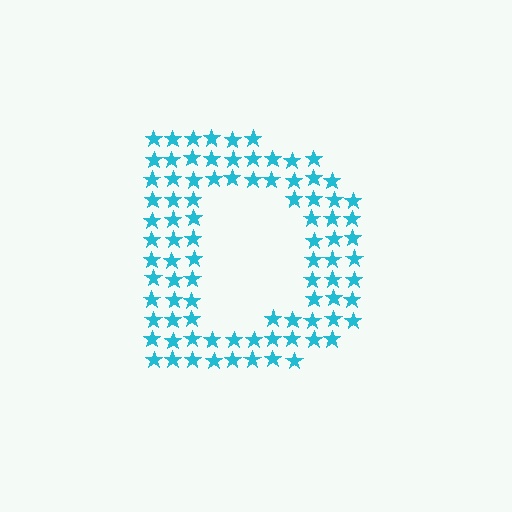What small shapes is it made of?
It is made of small stars.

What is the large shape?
The large shape is the letter D.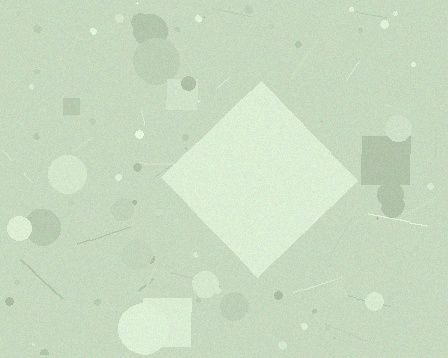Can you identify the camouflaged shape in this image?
The camouflaged shape is a diamond.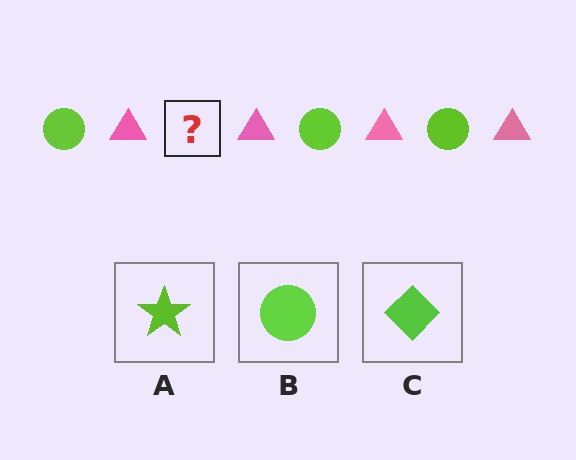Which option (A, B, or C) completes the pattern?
B.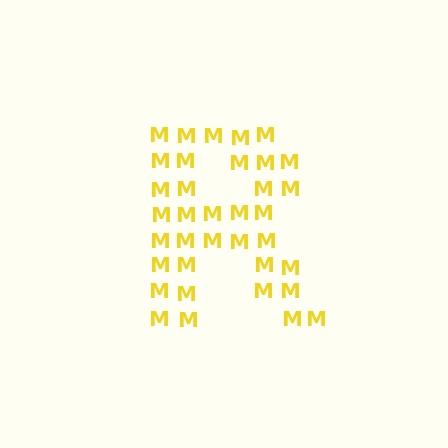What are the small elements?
The small elements are letter M's.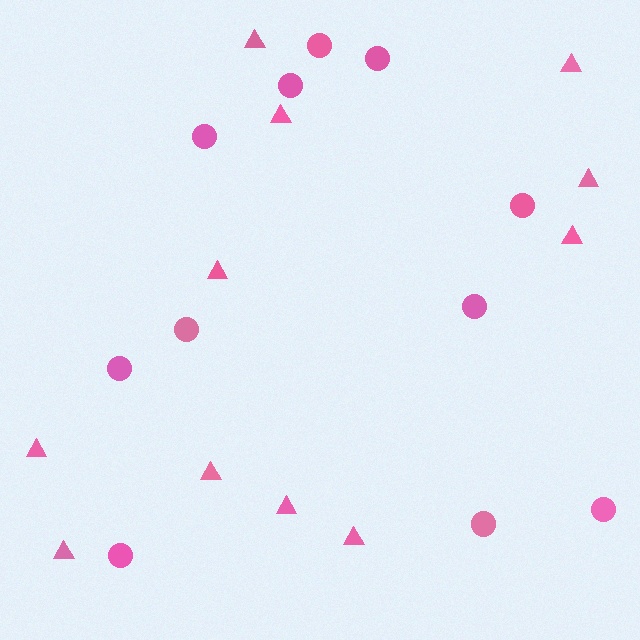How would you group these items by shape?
There are 2 groups: one group of triangles (11) and one group of circles (11).